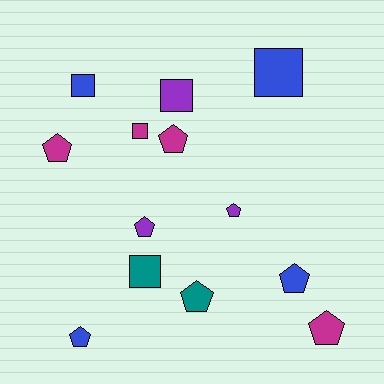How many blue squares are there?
There are 2 blue squares.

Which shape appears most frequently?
Pentagon, with 8 objects.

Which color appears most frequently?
Magenta, with 4 objects.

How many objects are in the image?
There are 13 objects.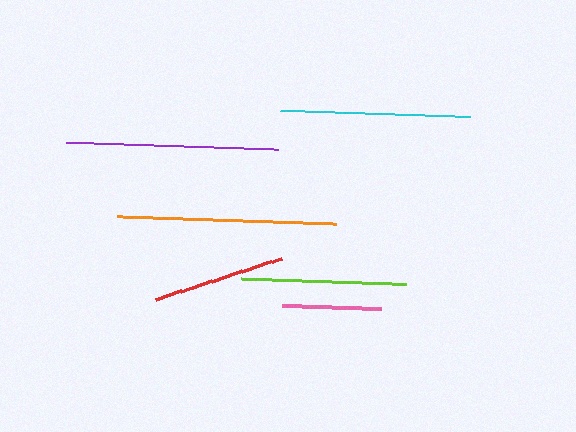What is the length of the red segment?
The red segment is approximately 132 pixels long.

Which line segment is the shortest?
The pink line is the shortest at approximately 99 pixels.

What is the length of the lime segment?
The lime segment is approximately 165 pixels long.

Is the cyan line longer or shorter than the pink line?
The cyan line is longer than the pink line.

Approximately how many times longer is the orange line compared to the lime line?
The orange line is approximately 1.3 times the length of the lime line.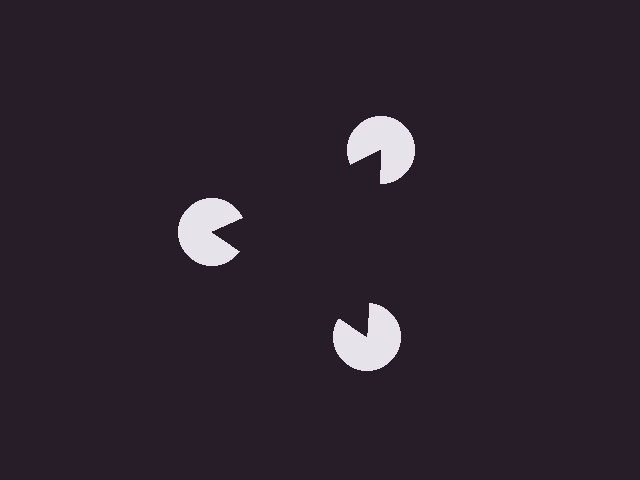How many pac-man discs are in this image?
There are 3 — one at each vertex of the illusory triangle.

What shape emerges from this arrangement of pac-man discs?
An illusory triangle — its edges are inferred from the aligned wedge cuts in the pac-man discs, not physically drawn.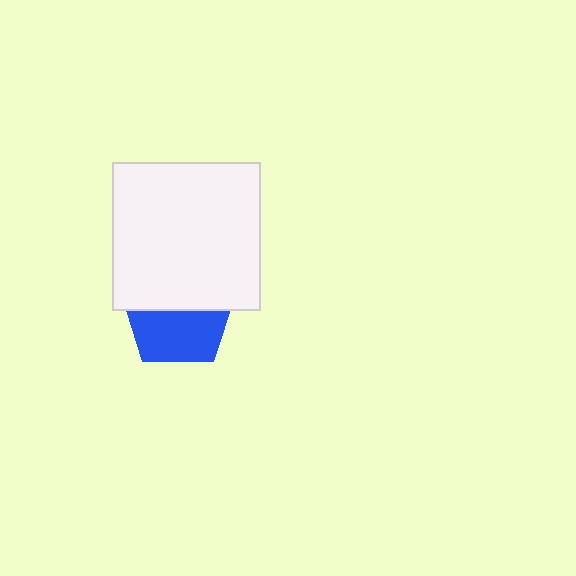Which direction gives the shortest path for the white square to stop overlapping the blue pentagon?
Moving up gives the shortest separation.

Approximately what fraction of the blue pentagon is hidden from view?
Roughly 49% of the blue pentagon is hidden behind the white square.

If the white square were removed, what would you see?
You would see the complete blue pentagon.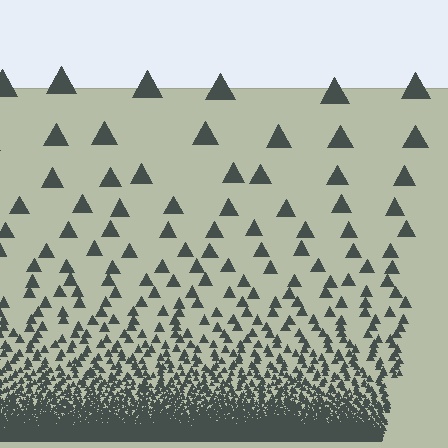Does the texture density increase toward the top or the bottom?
Density increases toward the bottom.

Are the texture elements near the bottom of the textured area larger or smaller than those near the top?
Smaller. The gradient is inverted — elements near the bottom are smaller and denser.